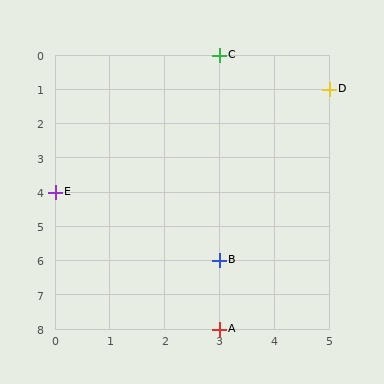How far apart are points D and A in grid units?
Points D and A are 2 columns and 7 rows apart (about 7.3 grid units diagonally).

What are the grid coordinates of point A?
Point A is at grid coordinates (3, 8).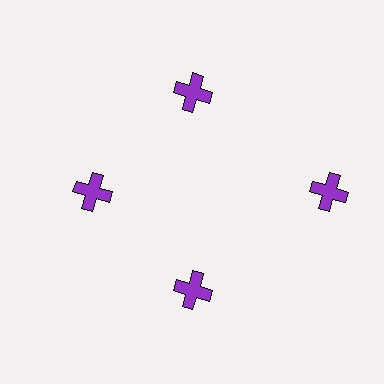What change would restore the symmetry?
The symmetry would be restored by moving it inward, back onto the ring so that all 4 crosses sit at equal angles and equal distance from the center.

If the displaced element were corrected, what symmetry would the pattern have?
It would have 4-fold rotational symmetry — the pattern would map onto itself every 90 degrees.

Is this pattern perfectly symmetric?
No. The 4 purple crosses are arranged in a ring, but one element near the 3 o'clock position is pushed outward from the center, breaking the 4-fold rotational symmetry.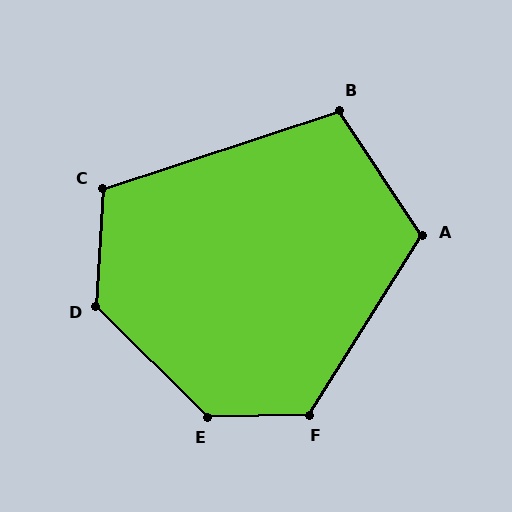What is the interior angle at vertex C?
Approximately 111 degrees (obtuse).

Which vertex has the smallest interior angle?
B, at approximately 105 degrees.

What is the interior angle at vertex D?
Approximately 131 degrees (obtuse).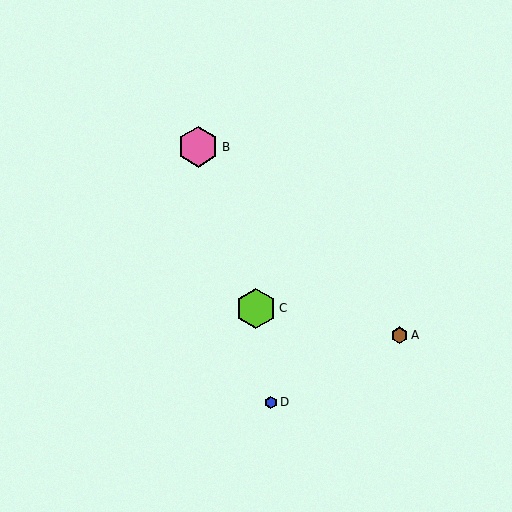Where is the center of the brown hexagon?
The center of the brown hexagon is at (400, 335).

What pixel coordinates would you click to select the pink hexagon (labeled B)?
Click at (198, 147) to select the pink hexagon B.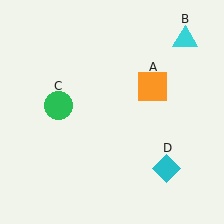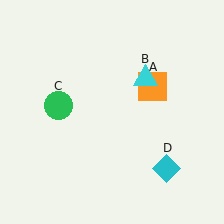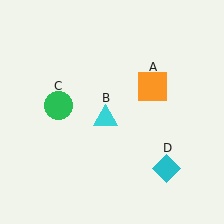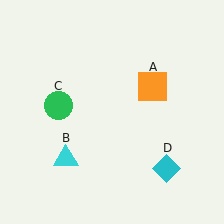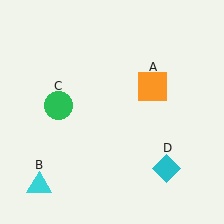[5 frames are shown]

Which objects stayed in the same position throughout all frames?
Orange square (object A) and green circle (object C) and cyan diamond (object D) remained stationary.